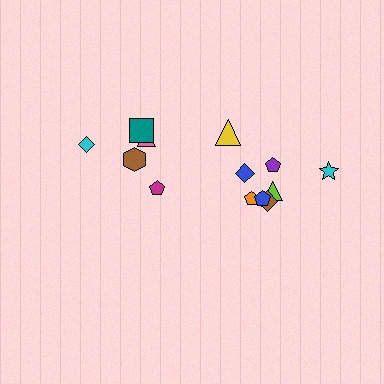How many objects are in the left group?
There are 5 objects.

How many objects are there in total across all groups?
There are 13 objects.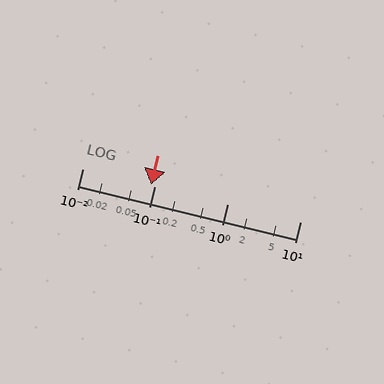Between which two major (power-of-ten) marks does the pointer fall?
The pointer is between 0.01 and 0.1.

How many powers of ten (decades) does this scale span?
The scale spans 3 decades, from 0.01 to 10.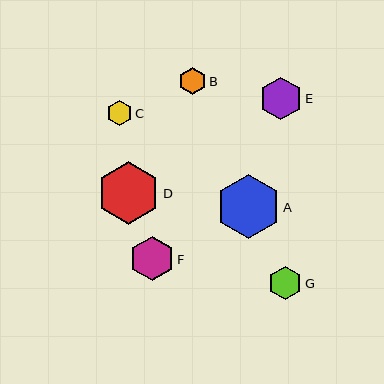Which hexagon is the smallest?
Hexagon C is the smallest with a size of approximately 25 pixels.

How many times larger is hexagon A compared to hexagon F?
Hexagon A is approximately 1.4 times the size of hexagon F.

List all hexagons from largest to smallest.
From largest to smallest: A, D, F, E, G, B, C.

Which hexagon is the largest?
Hexagon A is the largest with a size of approximately 64 pixels.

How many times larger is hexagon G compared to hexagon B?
Hexagon G is approximately 1.3 times the size of hexagon B.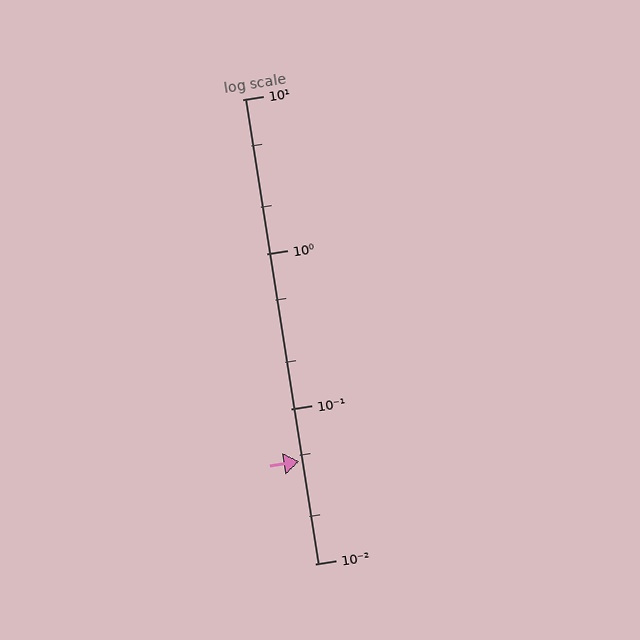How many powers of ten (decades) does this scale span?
The scale spans 3 decades, from 0.01 to 10.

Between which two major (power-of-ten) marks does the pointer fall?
The pointer is between 0.01 and 0.1.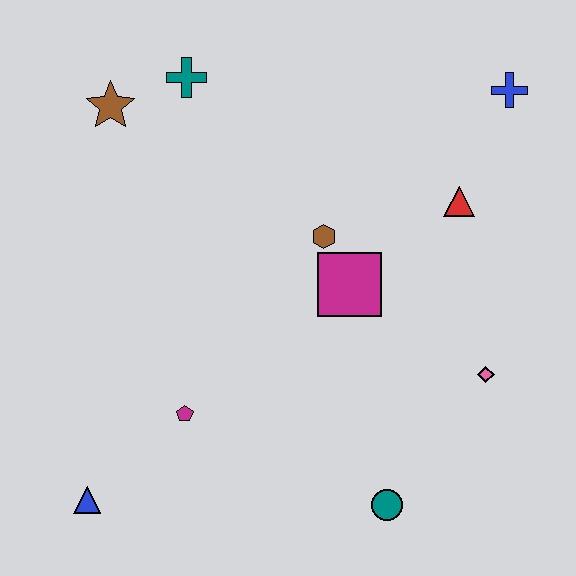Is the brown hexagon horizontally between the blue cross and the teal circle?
No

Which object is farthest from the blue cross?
The blue triangle is farthest from the blue cross.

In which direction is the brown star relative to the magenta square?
The brown star is to the left of the magenta square.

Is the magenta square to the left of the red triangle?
Yes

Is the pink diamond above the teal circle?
Yes